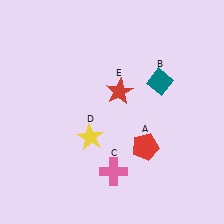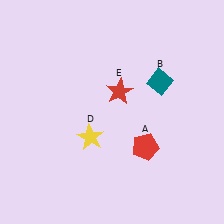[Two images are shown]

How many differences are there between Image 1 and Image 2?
There is 1 difference between the two images.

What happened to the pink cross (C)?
The pink cross (C) was removed in Image 2. It was in the bottom-right area of Image 1.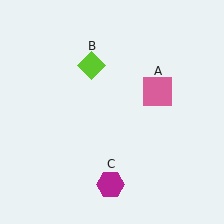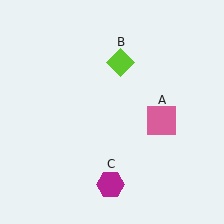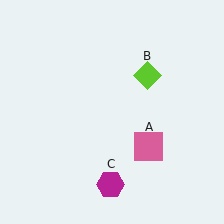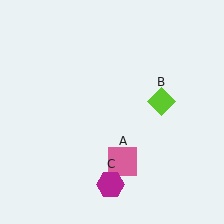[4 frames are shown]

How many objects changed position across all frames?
2 objects changed position: pink square (object A), lime diamond (object B).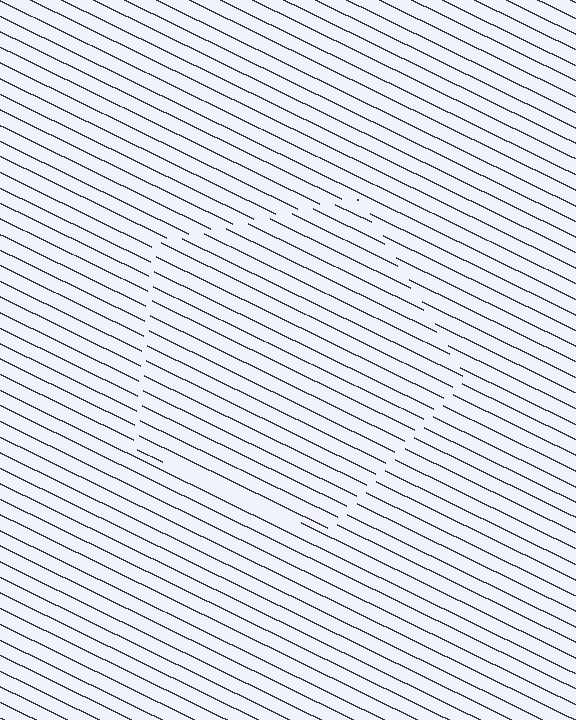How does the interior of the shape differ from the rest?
The interior of the shape contains the same grating, shifted by half a period — the contour is defined by the phase discontinuity where line-ends from the inner and outer gratings abut.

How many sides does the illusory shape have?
5 sides — the line-ends trace a pentagon.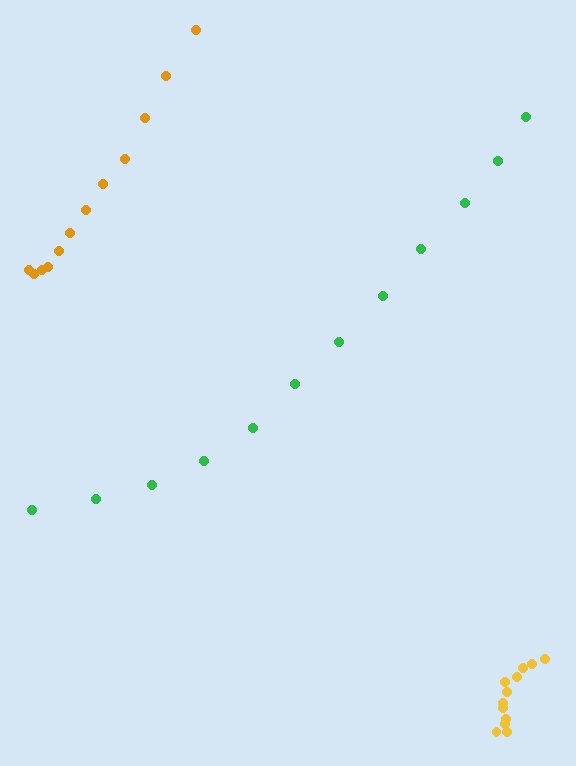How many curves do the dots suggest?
There are 3 distinct paths.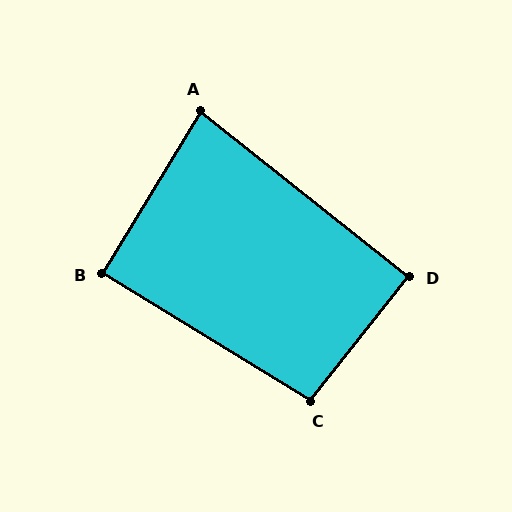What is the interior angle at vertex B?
Approximately 90 degrees (approximately right).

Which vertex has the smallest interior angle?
A, at approximately 83 degrees.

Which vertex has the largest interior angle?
C, at approximately 97 degrees.